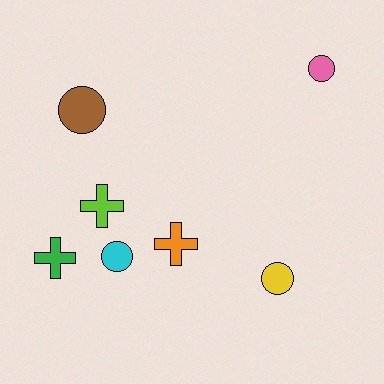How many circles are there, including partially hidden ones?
There are 4 circles.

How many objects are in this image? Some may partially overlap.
There are 7 objects.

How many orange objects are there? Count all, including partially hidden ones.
There is 1 orange object.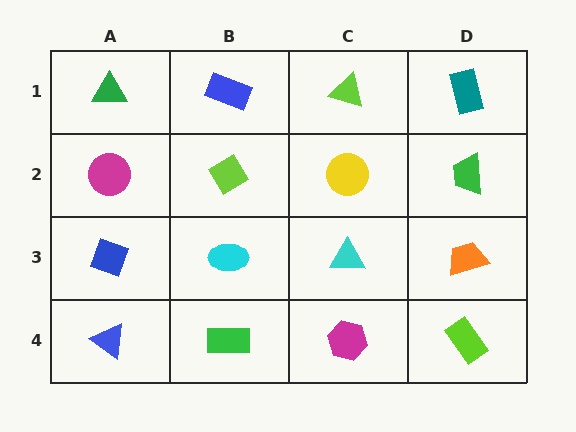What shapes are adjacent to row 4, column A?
A blue diamond (row 3, column A), a green rectangle (row 4, column B).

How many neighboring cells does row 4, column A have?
2.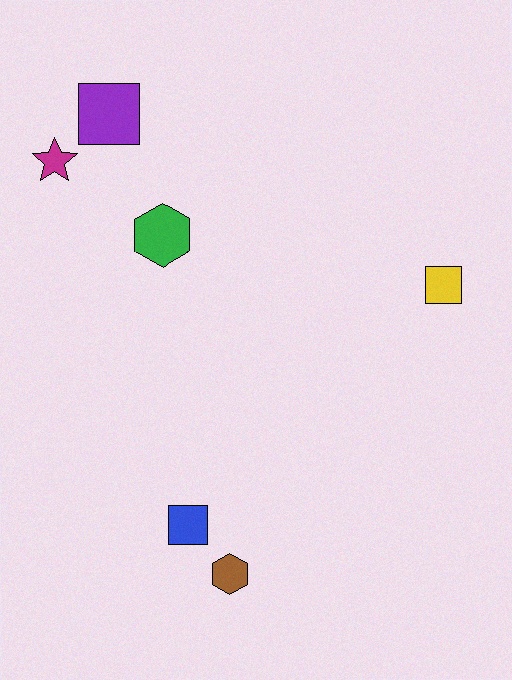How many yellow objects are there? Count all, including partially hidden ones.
There is 1 yellow object.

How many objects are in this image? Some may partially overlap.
There are 6 objects.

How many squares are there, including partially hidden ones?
There are 3 squares.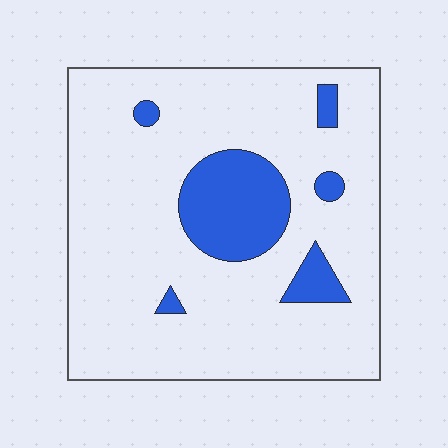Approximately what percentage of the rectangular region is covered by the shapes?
Approximately 15%.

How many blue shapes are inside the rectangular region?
6.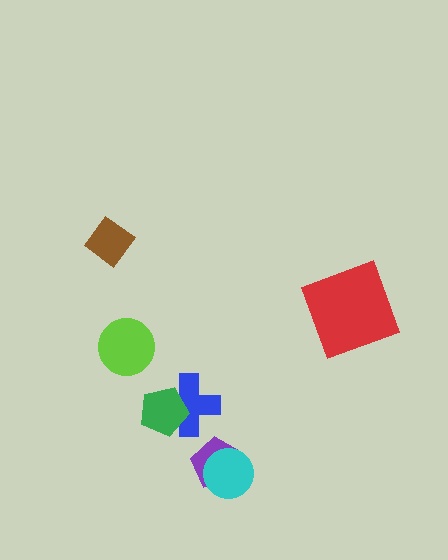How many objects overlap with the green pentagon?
1 object overlaps with the green pentagon.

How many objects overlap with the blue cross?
1 object overlaps with the blue cross.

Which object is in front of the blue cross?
The green pentagon is in front of the blue cross.